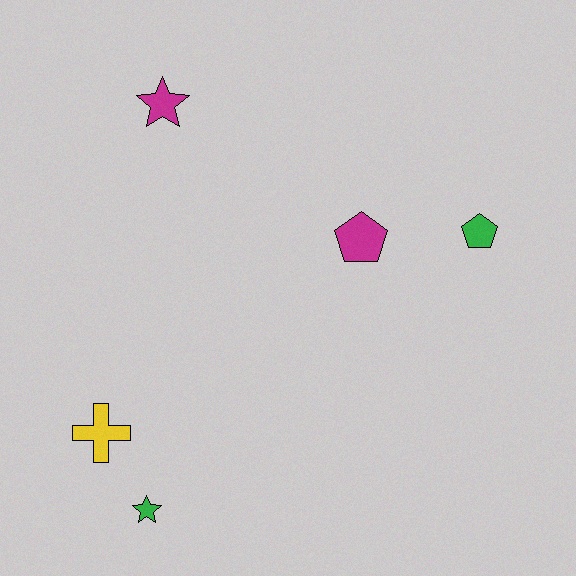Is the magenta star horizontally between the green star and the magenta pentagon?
Yes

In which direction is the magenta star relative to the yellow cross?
The magenta star is above the yellow cross.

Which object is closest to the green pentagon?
The magenta pentagon is closest to the green pentagon.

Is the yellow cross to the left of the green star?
Yes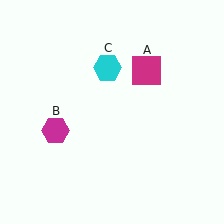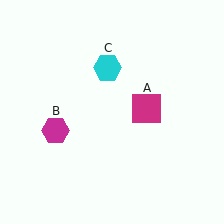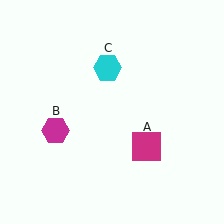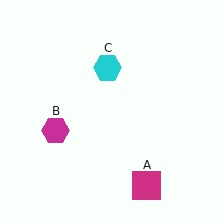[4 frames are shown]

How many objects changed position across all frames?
1 object changed position: magenta square (object A).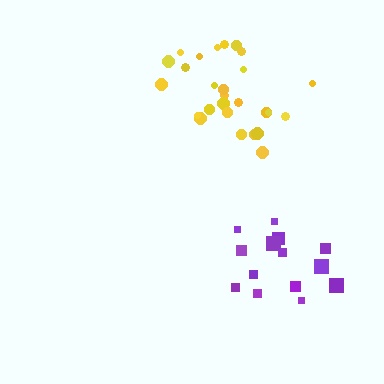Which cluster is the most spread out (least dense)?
Purple.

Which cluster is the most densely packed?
Yellow.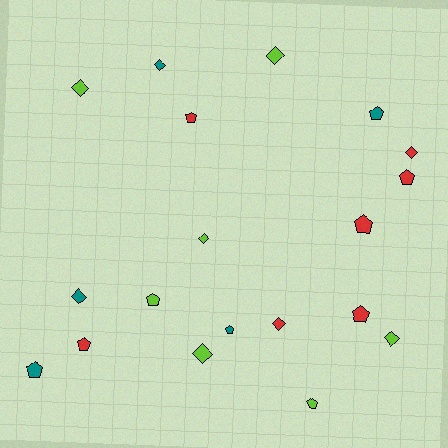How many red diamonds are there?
There are 2 red diamonds.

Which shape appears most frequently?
Pentagon, with 10 objects.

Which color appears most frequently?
Lime, with 7 objects.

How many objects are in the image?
There are 19 objects.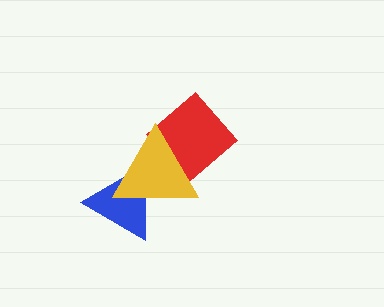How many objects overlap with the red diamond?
1 object overlaps with the red diamond.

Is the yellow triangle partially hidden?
No, no other shape covers it.